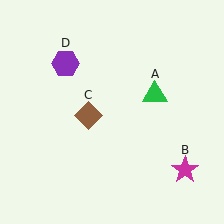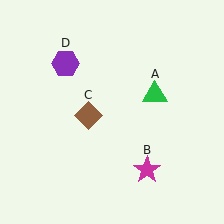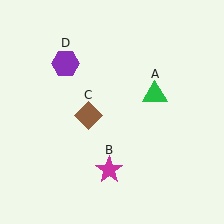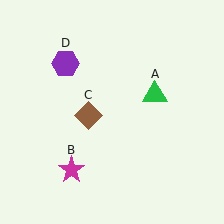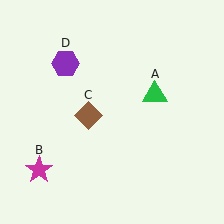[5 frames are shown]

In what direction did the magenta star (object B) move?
The magenta star (object B) moved left.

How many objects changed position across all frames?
1 object changed position: magenta star (object B).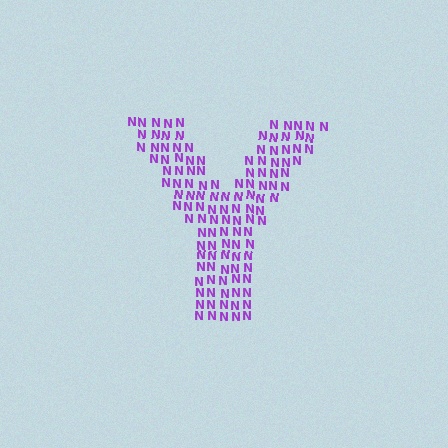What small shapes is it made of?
It is made of small letter N's.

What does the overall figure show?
The overall figure shows the letter Y.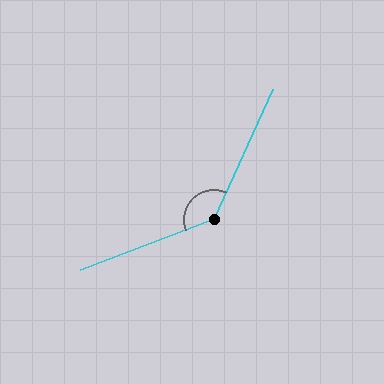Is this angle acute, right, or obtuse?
It is obtuse.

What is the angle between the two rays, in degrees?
Approximately 135 degrees.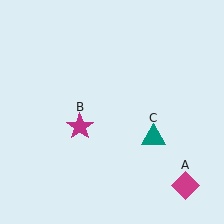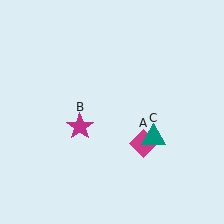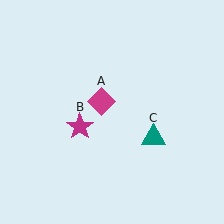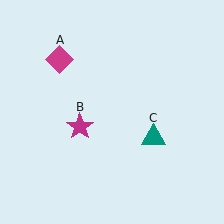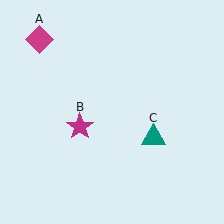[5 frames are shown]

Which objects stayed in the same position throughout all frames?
Magenta star (object B) and teal triangle (object C) remained stationary.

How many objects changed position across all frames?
1 object changed position: magenta diamond (object A).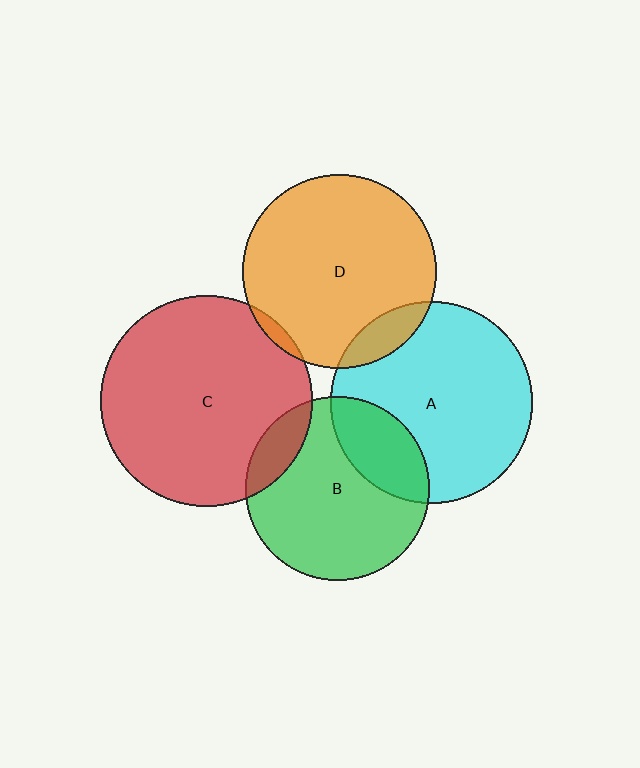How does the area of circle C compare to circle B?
Approximately 1.3 times.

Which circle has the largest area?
Circle C (red).